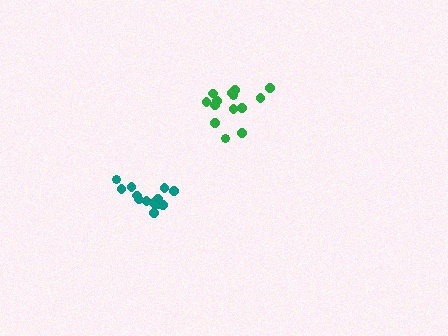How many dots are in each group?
Group 1: 13 dots, Group 2: 14 dots (27 total).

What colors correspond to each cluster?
The clusters are colored: teal, green.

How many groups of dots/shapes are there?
There are 2 groups.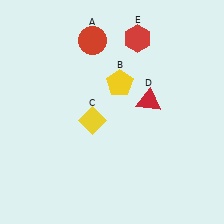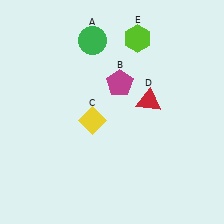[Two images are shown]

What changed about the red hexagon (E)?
In Image 1, E is red. In Image 2, it changed to lime.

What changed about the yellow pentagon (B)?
In Image 1, B is yellow. In Image 2, it changed to magenta.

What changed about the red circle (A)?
In Image 1, A is red. In Image 2, it changed to green.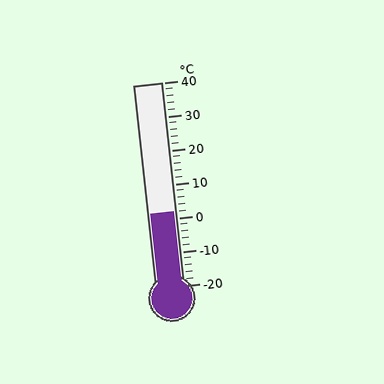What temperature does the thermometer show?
The thermometer shows approximately 2°C.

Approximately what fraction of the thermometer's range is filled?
The thermometer is filled to approximately 35% of its range.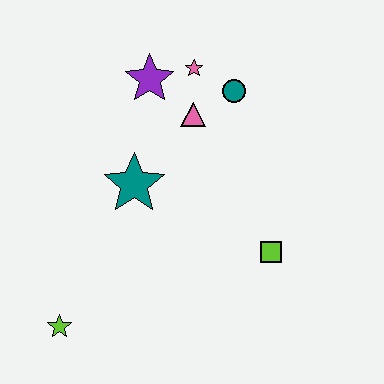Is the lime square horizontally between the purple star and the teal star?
No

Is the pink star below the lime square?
No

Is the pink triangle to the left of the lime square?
Yes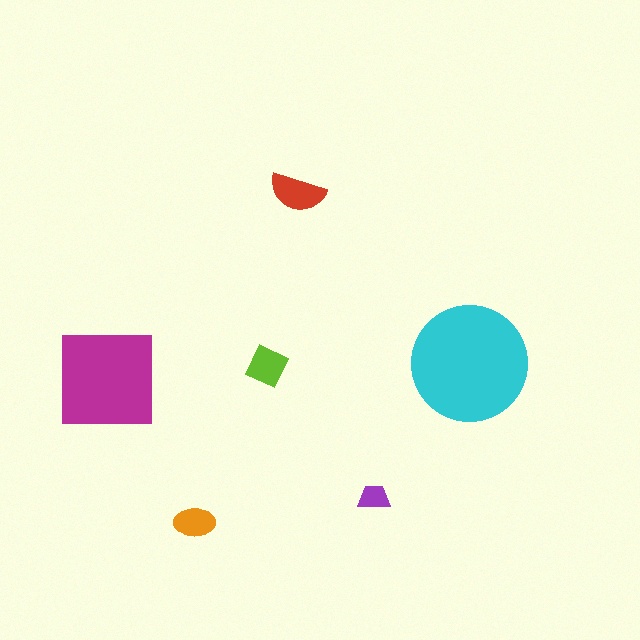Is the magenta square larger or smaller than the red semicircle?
Larger.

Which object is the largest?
The cyan circle.